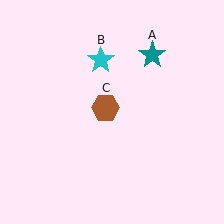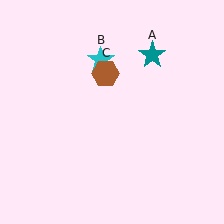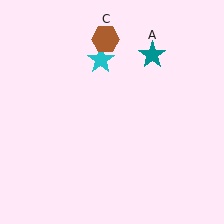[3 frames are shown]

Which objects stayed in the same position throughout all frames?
Teal star (object A) and cyan star (object B) remained stationary.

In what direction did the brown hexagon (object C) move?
The brown hexagon (object C) moved up.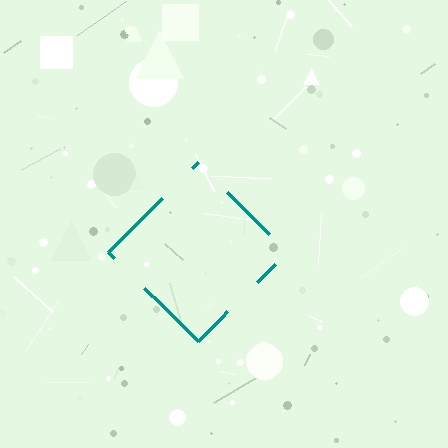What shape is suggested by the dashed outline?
The dashed outline suggests a diamond.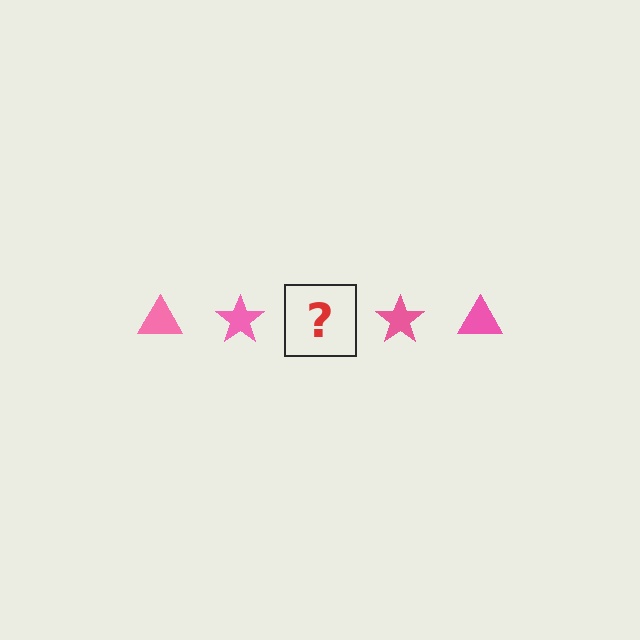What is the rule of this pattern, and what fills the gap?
The rule is that the pattern cycles through triangle, star shapes in pink. The gap should be filled with a pink triangle.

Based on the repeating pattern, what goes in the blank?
The blank should be a pink triangle.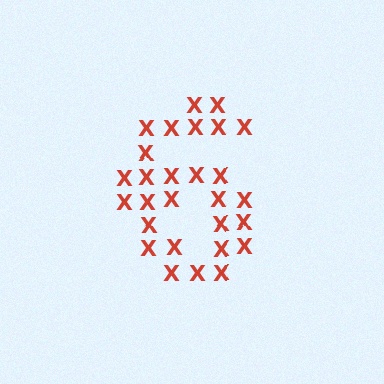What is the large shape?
The large shape is the digit 6.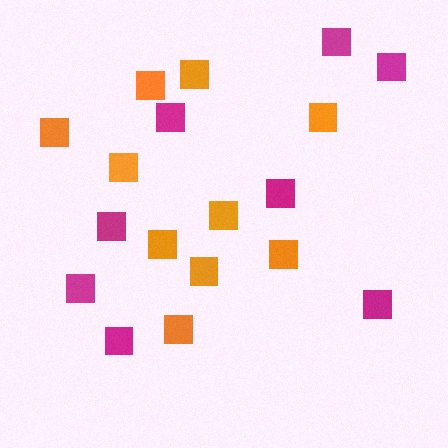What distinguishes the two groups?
There are 2 groups: one group of orange squares (10) and one group of magenta squares (8).